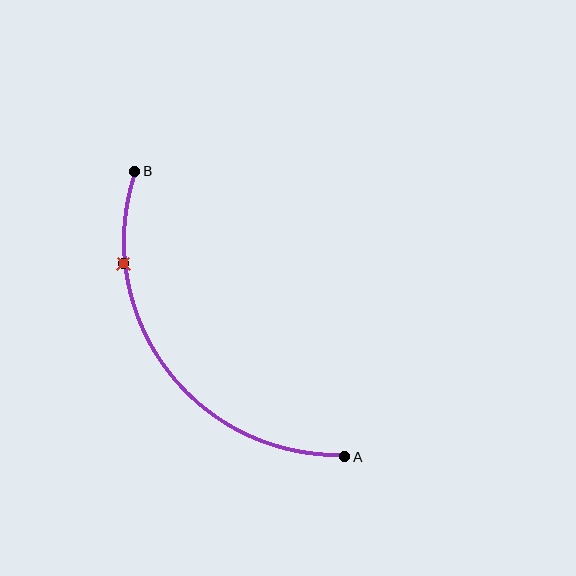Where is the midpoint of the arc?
The arc midpoint is the point on the curve farthest from the straight line joining A and B. It sits below and to the left of that line.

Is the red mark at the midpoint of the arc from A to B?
No. The red mark lies on the arc but is closer to endpoint B. The arc midpoint would be at the point on the curve equidistant along the arc from both A and B.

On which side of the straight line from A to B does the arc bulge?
The arc bulges below and to the left of the straight line connecting A and B.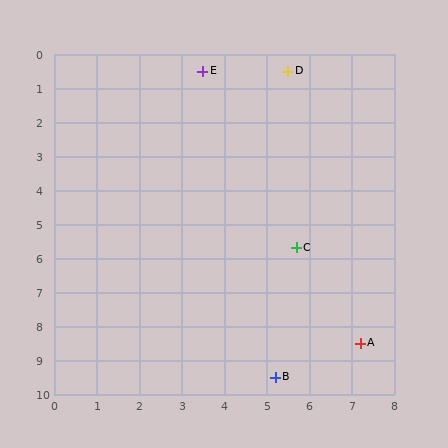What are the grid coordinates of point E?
Point E is at approximately (3.5, 0.5).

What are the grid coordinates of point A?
Point A is at approximately (7.2, 8.5).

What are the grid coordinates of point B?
Point B is at approximately (5.2, 9.5).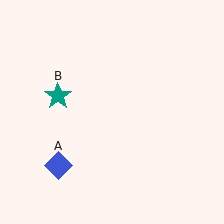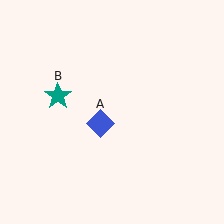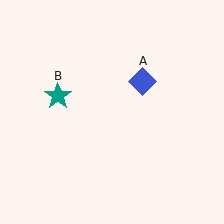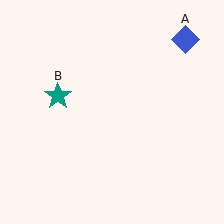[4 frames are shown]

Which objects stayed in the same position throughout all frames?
Teal star (object B) remained stationary.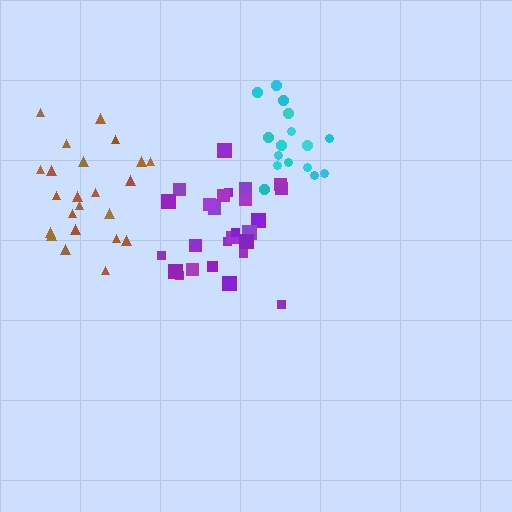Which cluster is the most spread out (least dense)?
Purple.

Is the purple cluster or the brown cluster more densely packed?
Brown.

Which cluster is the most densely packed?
Cyan.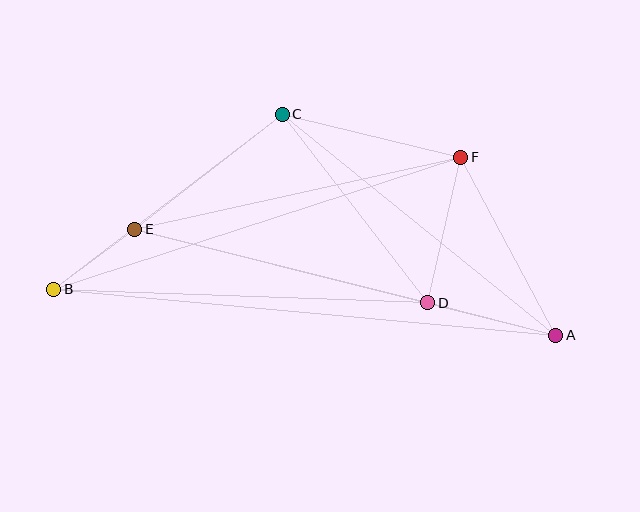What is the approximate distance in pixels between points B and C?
The distance between B and C is approximately 288 pixels.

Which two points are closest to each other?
Points B and E are closest to each other.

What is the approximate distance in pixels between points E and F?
The distance between E and F is approximately 334 pixels.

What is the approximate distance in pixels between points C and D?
The distance between C and D is approximately 238 pixels.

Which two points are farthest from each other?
Points A and B are farthest from each other.